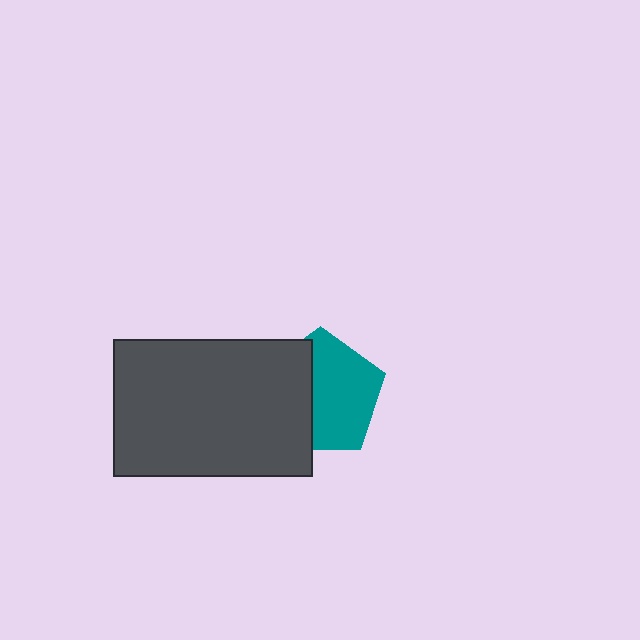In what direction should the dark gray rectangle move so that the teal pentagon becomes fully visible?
The dark gray rectangle should move left. That is the shortest direction to clear the overlap and leave the teal pentagon fully visible.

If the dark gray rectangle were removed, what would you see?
You would see the complete teal pentagon.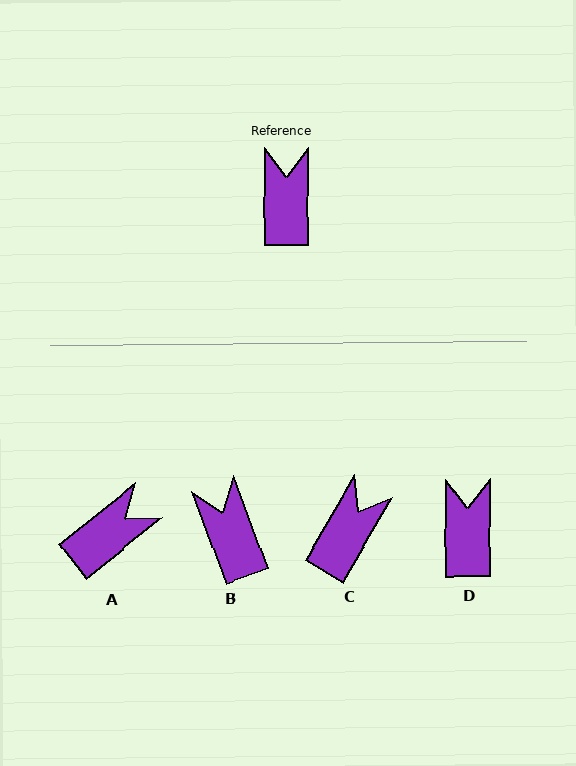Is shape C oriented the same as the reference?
No, it is off by about 30 degrees.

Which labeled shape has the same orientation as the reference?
D.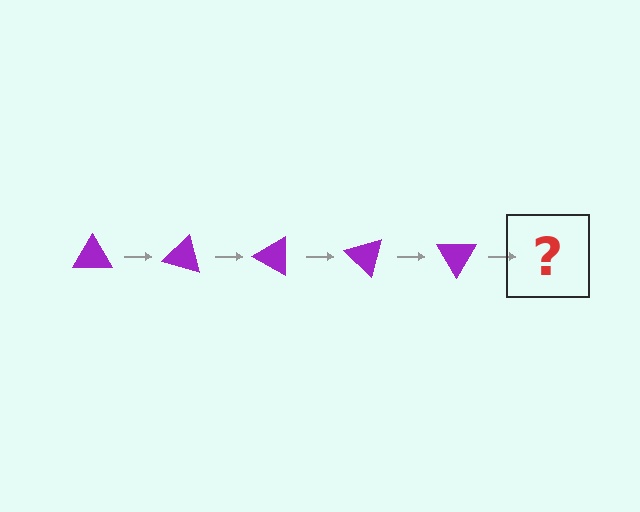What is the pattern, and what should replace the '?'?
The pattern is that the triangle rotates 15 degrees each step. The '?' should be a purple triangle rotated 75 degrees.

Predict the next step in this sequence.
The next step is a purple triangle rotated 75 degrees.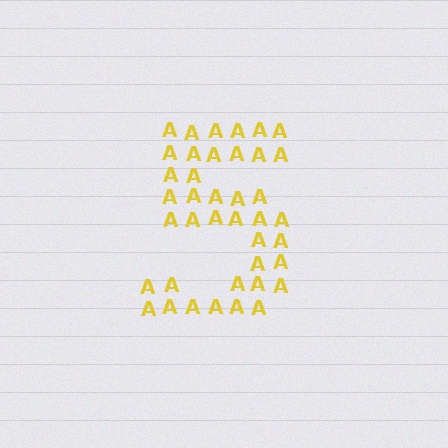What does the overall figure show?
The overall figure shows the digit 5.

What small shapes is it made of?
It is made of small letter A's.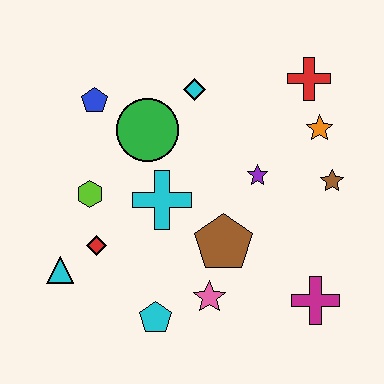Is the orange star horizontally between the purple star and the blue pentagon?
No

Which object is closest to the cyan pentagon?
The pink star is closest to the cyan pentagon.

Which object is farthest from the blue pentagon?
The magenta cross is farthest from the blue pentagon.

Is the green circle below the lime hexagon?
No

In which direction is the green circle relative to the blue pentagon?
The green circle is to the right of the blue pentagon.